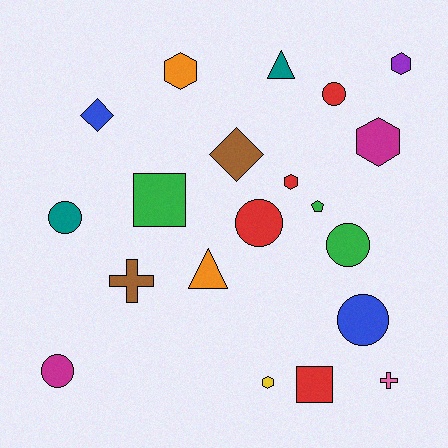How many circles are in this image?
There are 6 circles.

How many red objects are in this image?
There are 4 red objects.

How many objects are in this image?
There are 20 objects.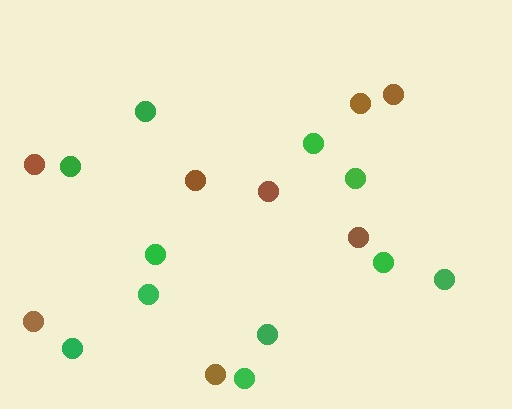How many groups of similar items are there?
There are 2 groups: one group of green circles (11) and one group of brown circles (8).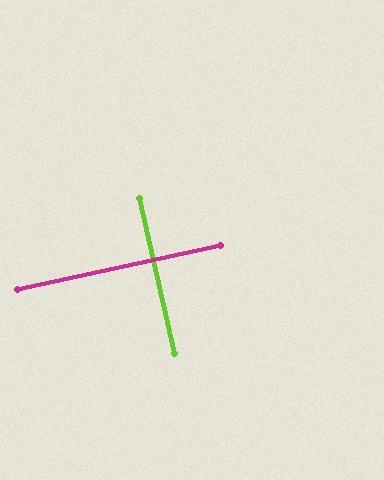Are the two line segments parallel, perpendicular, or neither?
Perpendicular — they meet at approximately 90°.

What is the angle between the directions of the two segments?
Approximately 90 degrees.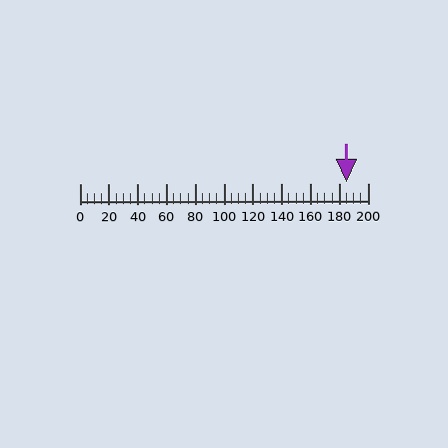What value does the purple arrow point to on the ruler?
The purple arrow points to approximately 185.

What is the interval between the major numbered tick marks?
The major tick marks are spaced 20 units apart.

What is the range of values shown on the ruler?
The ruler shows values from 0 to 200.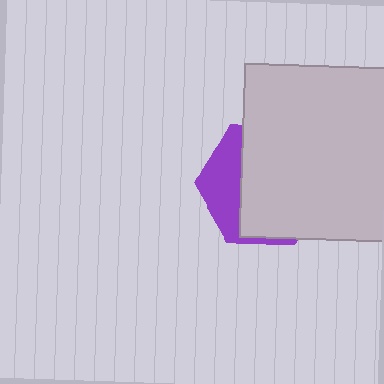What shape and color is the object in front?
The object in front is a light gray rectangle.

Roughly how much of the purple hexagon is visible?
A small part of it is visible (roughly 31%).